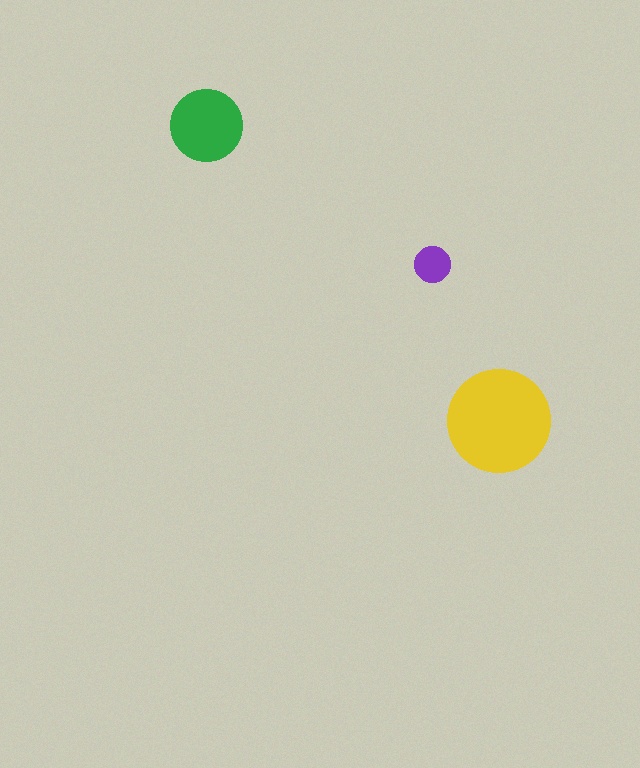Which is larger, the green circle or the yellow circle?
The yellow one.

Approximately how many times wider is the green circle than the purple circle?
About 2 times wider.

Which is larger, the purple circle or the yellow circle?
The yellow one.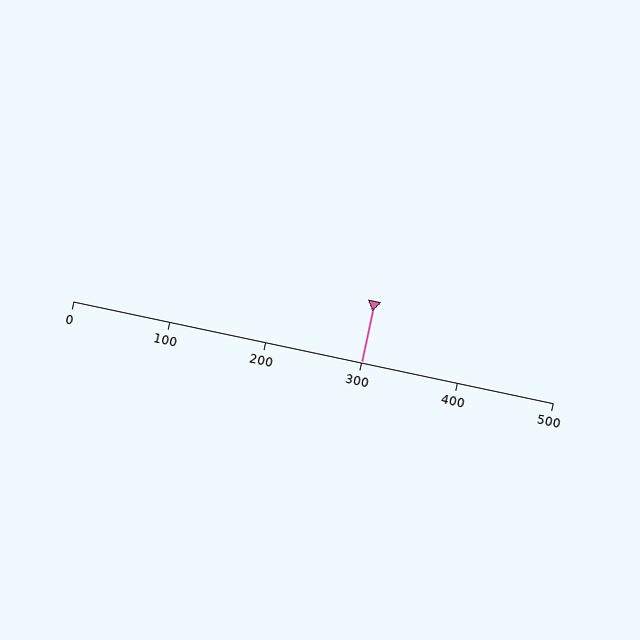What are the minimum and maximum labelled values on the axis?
The axis runs from 0 to 500.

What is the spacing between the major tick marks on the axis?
The major ticks are spaced 100 apart.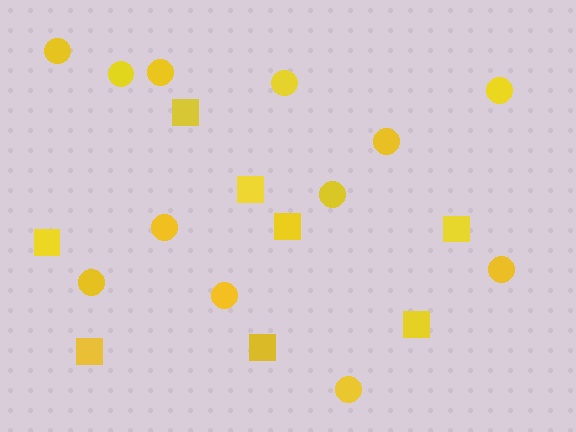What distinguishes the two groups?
There are 2 groups: one group of squares (8) and one group of circles (12).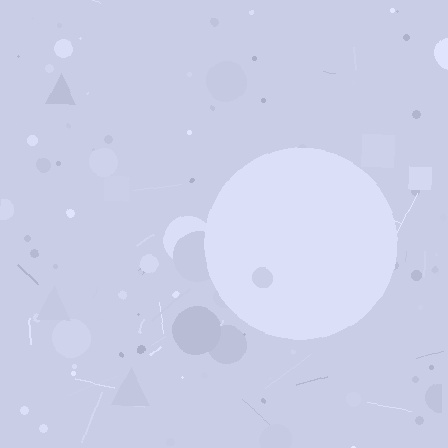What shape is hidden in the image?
A circle is hidden in the image.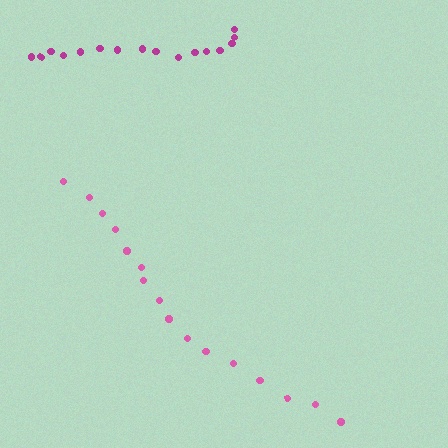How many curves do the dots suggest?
There are 2 distinct paths.